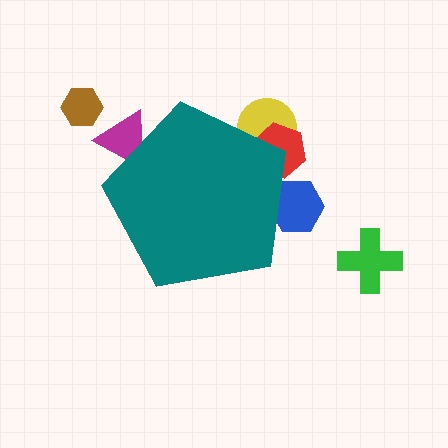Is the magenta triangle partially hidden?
Yes, the magenta triangle is partially hidden behind the teal pentagon.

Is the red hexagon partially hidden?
Yes, the red hexagon is partially hidden behind the teal pentagon.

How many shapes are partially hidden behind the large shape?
4 shapes are partially hidden.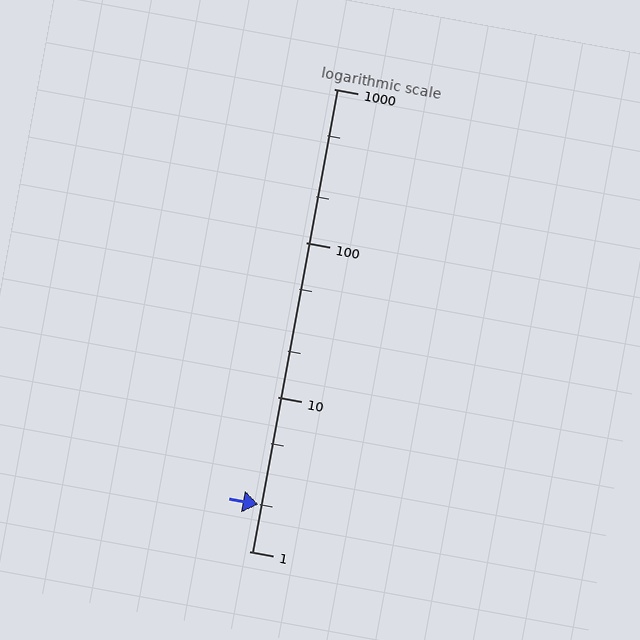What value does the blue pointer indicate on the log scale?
The pointer indicates approximately 2.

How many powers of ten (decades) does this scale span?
The scale spans 3 decades, from 1 to 1000.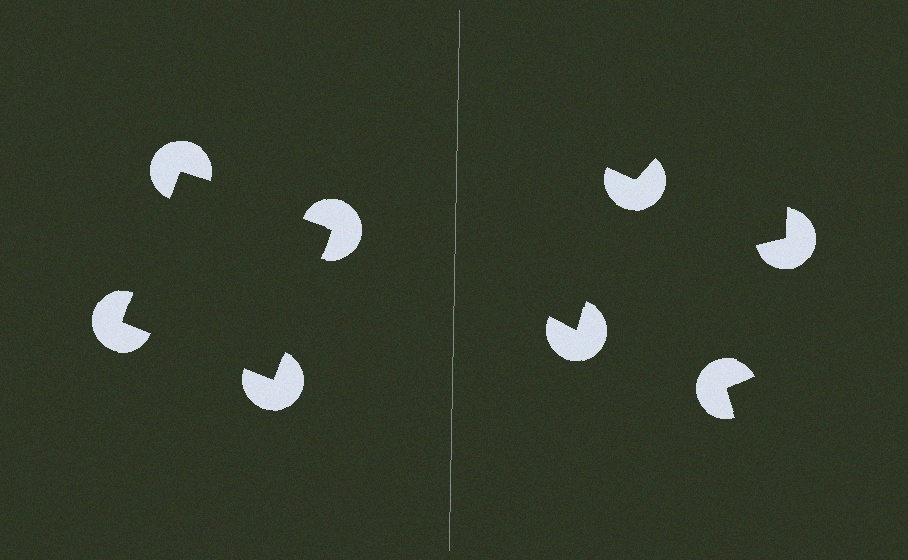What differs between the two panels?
The pac-man discs are positioned identically on both sides; only the wedge orientations differ. On the left they align to a square; on the right they are misaligned.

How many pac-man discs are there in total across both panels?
8 — 4 on each side.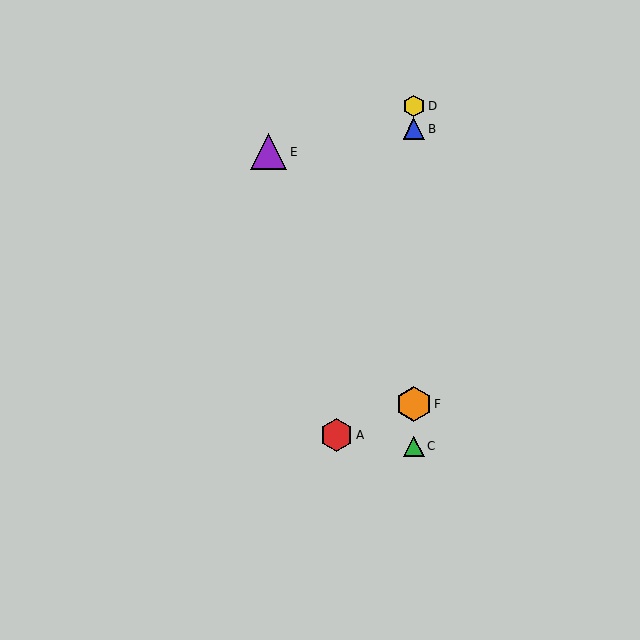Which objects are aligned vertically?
Objects B, C, D, F are aligned vertically.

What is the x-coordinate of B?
Object B is at x≈414.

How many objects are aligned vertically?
4 objects (B, C, D, F) are aligned vertically.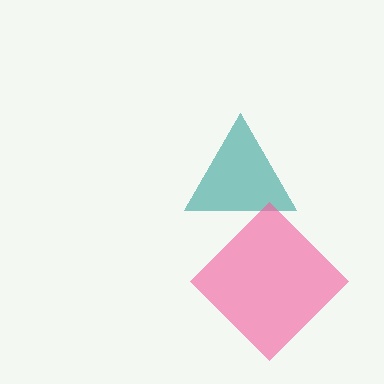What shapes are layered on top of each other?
The layered shapes are: a teal triangle, a pink diamond.